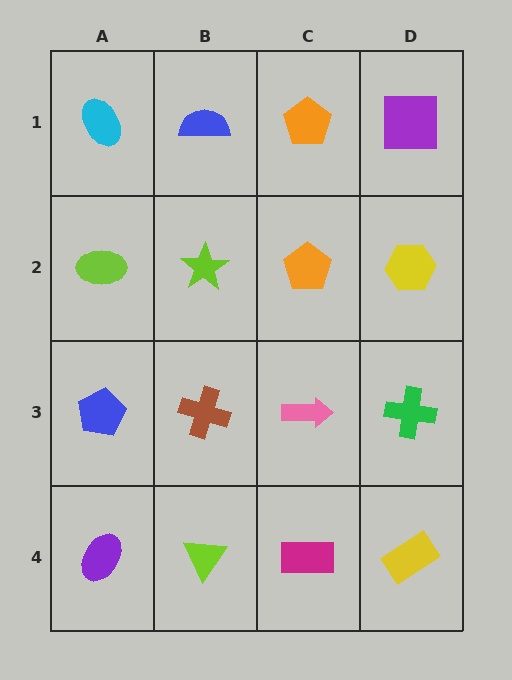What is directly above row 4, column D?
A green cross.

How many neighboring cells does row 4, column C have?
3.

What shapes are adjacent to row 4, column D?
A green cross (row 3, column D), a magenta rectangle (row 4, column C).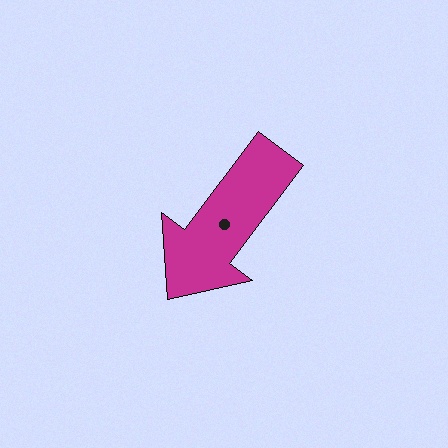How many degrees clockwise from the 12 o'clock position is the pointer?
Approximately 217 degrees.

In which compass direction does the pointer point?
Southwest.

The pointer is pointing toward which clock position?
Roughly 7 o'clock.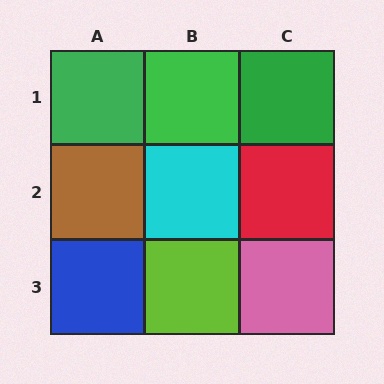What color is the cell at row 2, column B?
Cyan.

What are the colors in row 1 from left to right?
Green, green, green.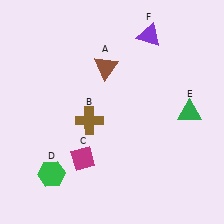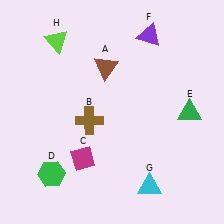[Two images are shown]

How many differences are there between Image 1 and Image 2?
There are 2 differences between the two images.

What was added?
A cyan triangle (G), a lime triangle (H) were added in Image 2.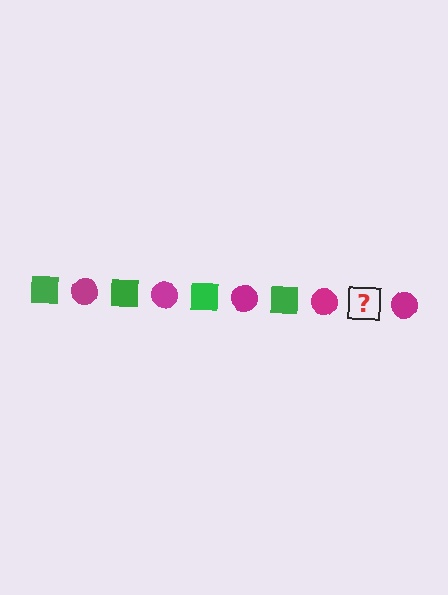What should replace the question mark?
The question mark should be replaced with a green square.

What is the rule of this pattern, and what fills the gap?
The rule is that the pattern alternates between green square and magenta circle. The gap should be filled with a green square.